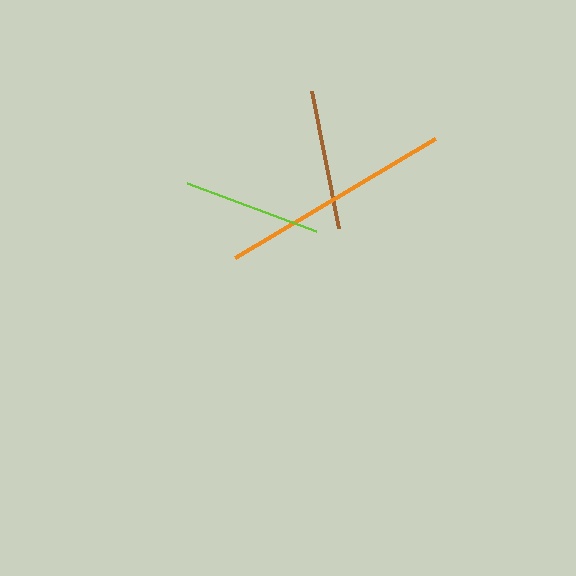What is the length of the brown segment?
The brown segment is approximately 139 pixels long.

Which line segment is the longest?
The orange line is the longest at approximately 232 pixels.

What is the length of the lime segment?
The lime segment is approximately 138 pixels long.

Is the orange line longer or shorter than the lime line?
The orange line is longer than the lime line.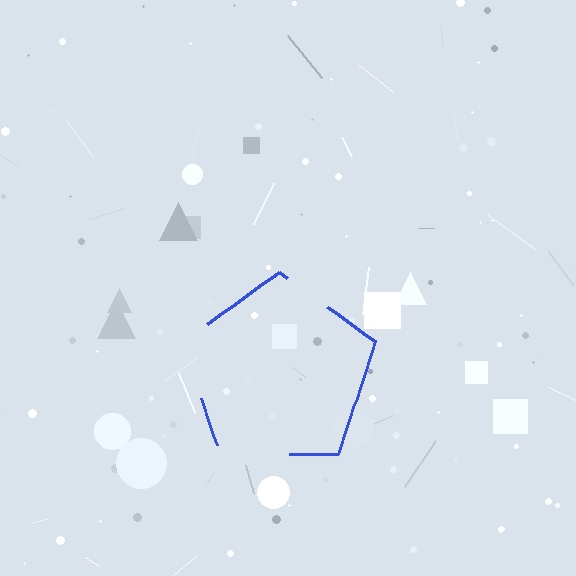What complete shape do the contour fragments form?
The contour fragments form a pentagon.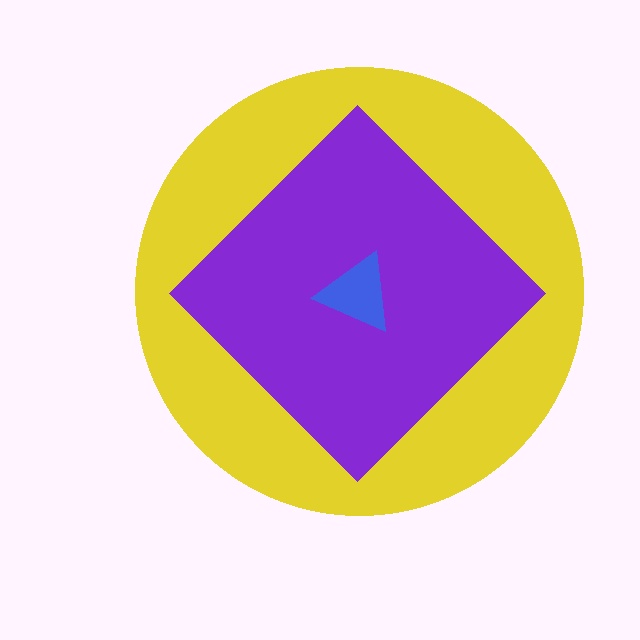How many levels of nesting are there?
3.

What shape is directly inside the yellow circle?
The purple diamond.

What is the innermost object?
The blue triangle.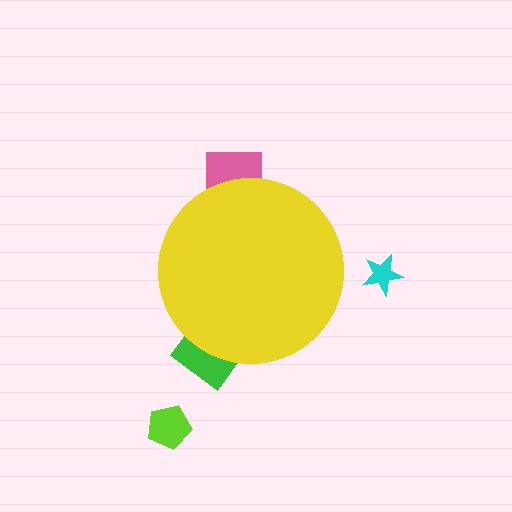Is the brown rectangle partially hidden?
Yes, the brown rectangle is partially hidden behind the yellow circle.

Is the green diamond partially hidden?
Yes, the green diamond is partially hidden behind the yellow circle.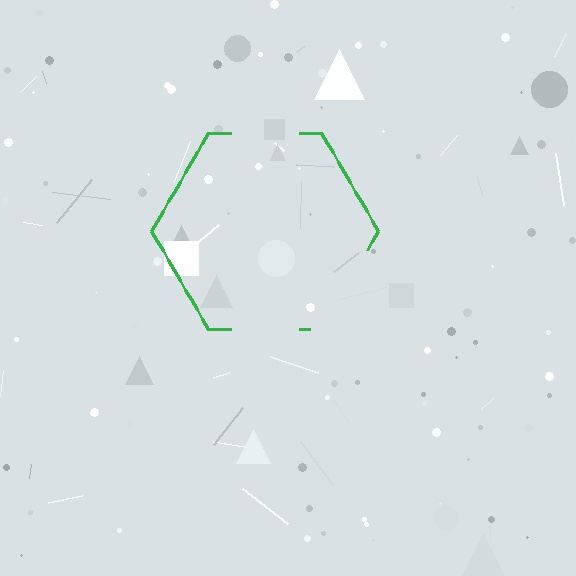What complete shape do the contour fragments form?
The contour fragments form a hexagon.